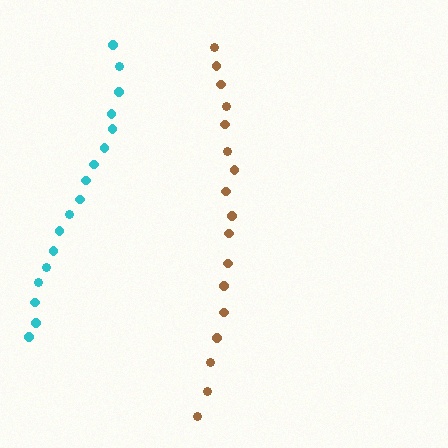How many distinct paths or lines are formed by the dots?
There are 2 distinct paths.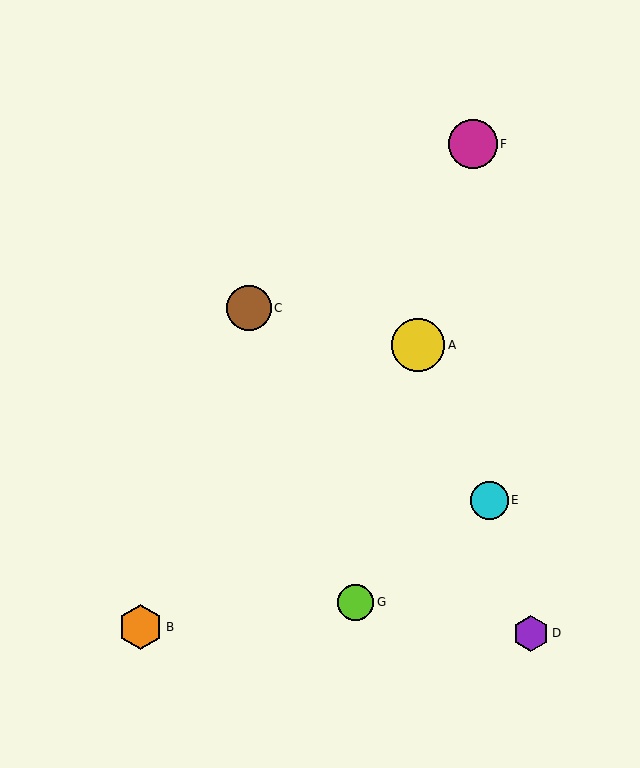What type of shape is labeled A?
Shape A is a yellow circle.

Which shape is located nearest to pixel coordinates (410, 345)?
The yellow circle (labeled A) at (418, 345) is nearest to that location.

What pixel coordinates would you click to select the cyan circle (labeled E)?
Click at (489, 500) to select the cyan circle E.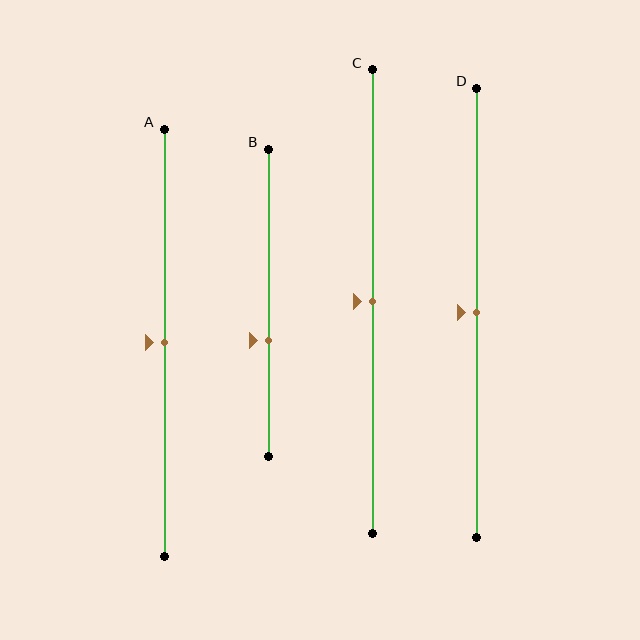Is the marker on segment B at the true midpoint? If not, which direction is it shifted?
No, the marker on segment B is shifted downward by about 12% of the segment length.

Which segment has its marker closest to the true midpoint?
Segment A has its marker closest to the true midpoint.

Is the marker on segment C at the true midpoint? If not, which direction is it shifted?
Yes, the marker on segment C is at the true midpoint.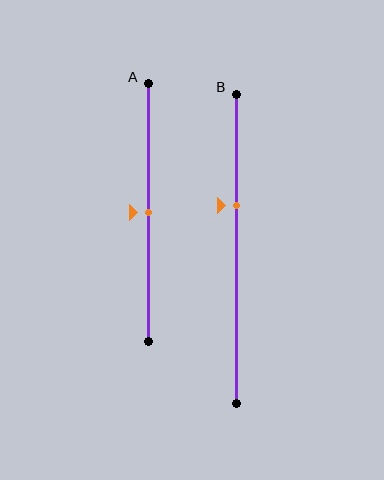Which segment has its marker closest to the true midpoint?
Segment A has its marker closest to the true midpoint.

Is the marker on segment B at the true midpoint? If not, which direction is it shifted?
No, the marker on segment B is shifted upward by about 14% of the segment length.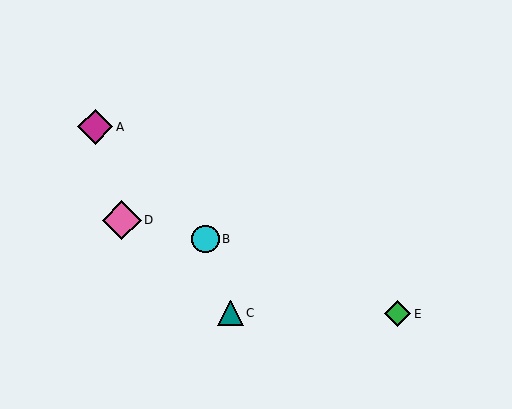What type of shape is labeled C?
Shape C is a teal triangle.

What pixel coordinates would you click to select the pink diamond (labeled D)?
Click at (122, 220) to select the pink diamond D.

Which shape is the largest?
The pink diamond (labeled D) is the largest.